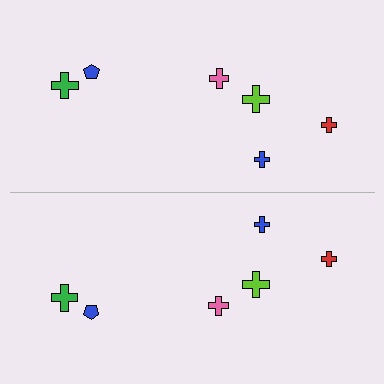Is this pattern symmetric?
Yes, this pattern has bilateral (reflection) symmetry.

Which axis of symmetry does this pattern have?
The pattern has a horizontal axis of symmetry running through the center of the image.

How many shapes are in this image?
There are 12 shapes in this image.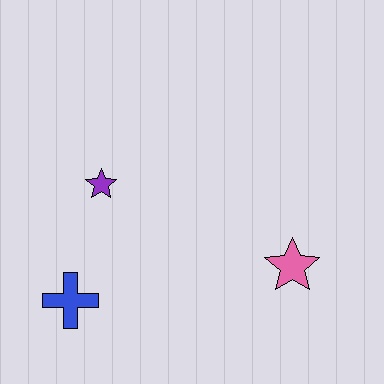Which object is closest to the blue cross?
The purple star is closest to the blue cross.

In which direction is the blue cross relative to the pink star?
The blue cross is to the left of the pink star.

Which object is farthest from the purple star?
The pink star is farthest from the purple star.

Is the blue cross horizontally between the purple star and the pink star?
No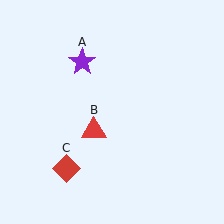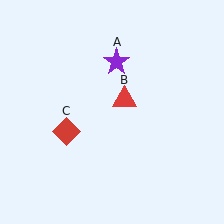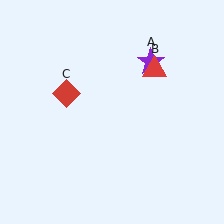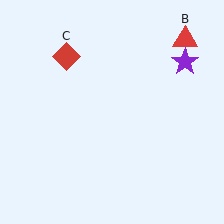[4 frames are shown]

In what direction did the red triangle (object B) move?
The red triangle (object B) moved up and to the right.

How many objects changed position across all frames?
3 objects changed position: purple star (object A), red triangle (object B), red diamond (object C).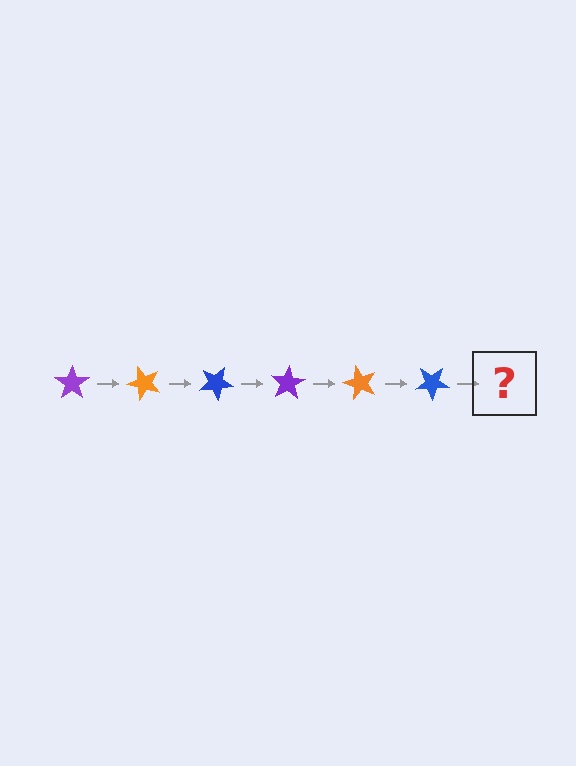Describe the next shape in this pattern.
It should be a purple star, rotated 300 degrees from the start.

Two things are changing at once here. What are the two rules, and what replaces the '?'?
The two rules are that it rotates 50 degrees each step and the color cycles through purple, orange, and blue. The '?' should be a purple star, rotated 300 degrees from the start.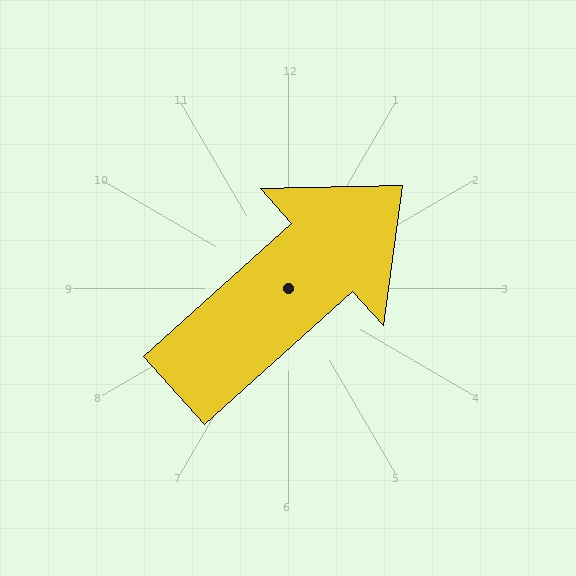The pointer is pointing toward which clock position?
Roughly 2 o'clock.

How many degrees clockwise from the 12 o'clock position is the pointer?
Approximately 48 degrees.